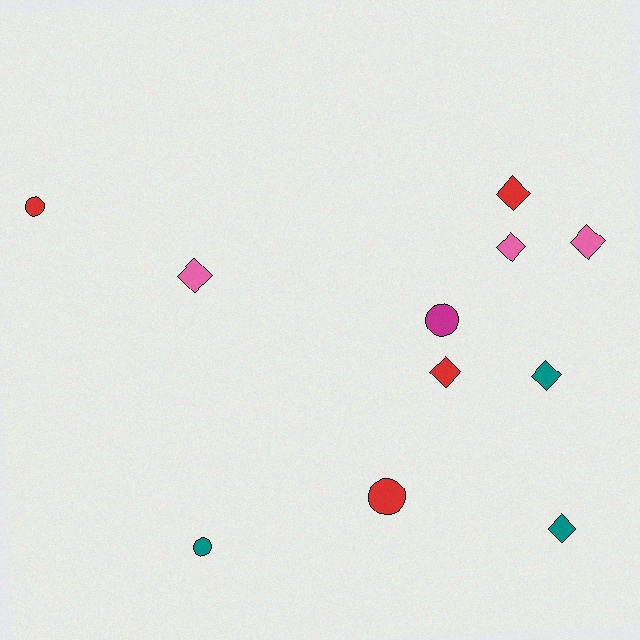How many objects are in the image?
There are 11 objects.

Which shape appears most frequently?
Diamond, with 7 objects.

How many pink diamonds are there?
There are 3 pink diamonds.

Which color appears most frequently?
Red, with 4 objects.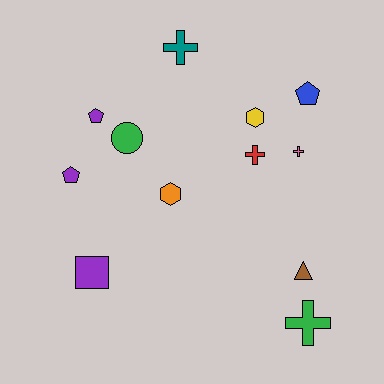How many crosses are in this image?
There are 4 crosses.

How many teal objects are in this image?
There is 1 teal object.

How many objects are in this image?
There are 12 objects.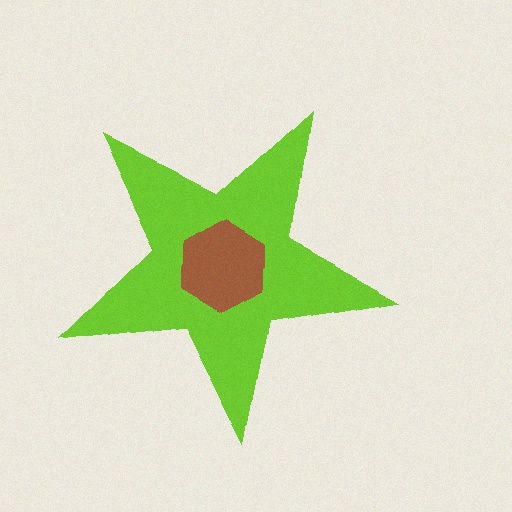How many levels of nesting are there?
2.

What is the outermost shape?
The lime star.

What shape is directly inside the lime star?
The brown hexagon.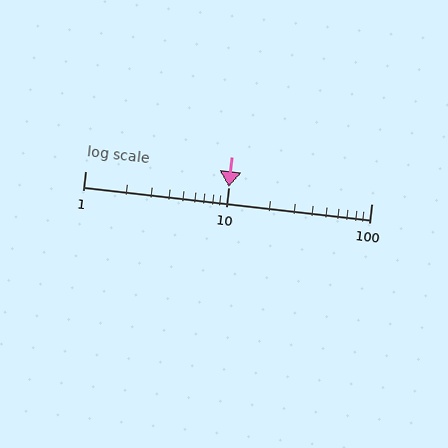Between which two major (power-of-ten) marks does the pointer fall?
The pointer is between 10 and 100.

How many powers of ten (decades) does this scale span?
The scale spans 2 decades, from 1 to 100.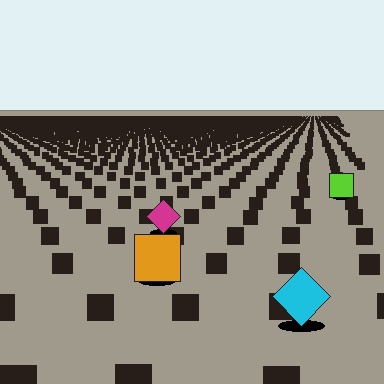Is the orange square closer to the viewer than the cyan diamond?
No. The cyan diamond is closer — you can tell from the texture gradient: the ground texture is coarser near it.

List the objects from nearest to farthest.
From nearest to farthest: the cyan diamond, the orange square, the magenta diamond, the lime square.